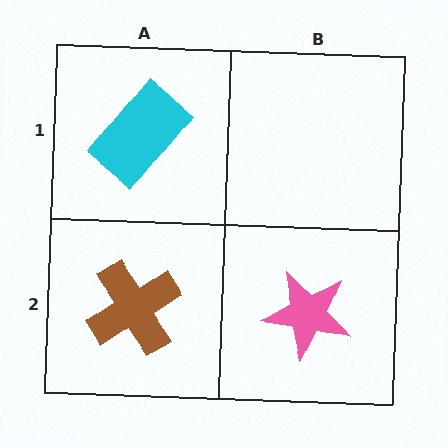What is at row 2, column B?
A pink star.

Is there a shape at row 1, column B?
No, that cell is empty.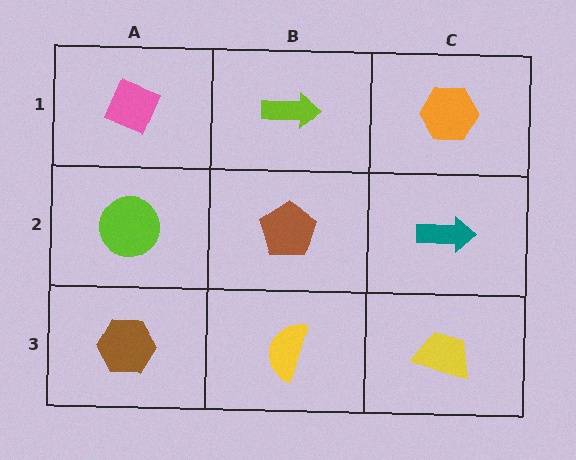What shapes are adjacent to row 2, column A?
A pink diamond (row 1, column A), a brown hexagon (row 3, column A), a brown pentagon (row 2, column B).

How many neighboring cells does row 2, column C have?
3.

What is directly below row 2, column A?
A brown hexagon.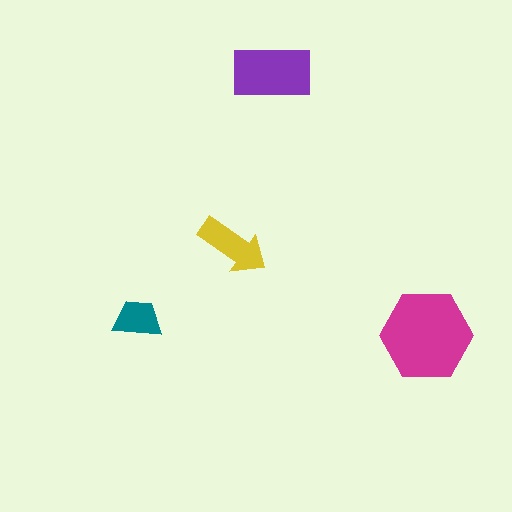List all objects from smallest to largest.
The teal trapezoid, the yellow arrow, the purple rectangle, the magenta hexagon.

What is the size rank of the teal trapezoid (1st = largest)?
4th.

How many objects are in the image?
There are 4 objects in the image.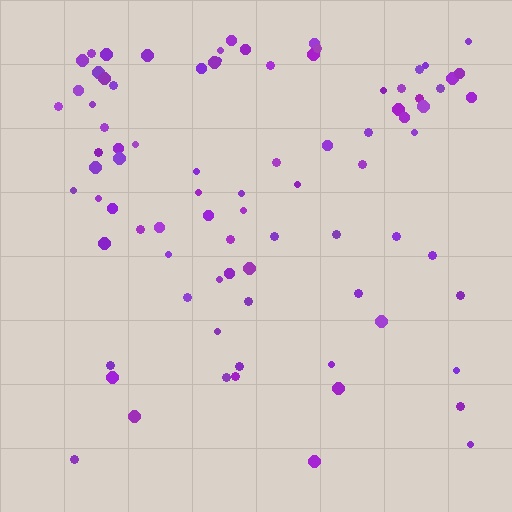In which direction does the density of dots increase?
From bottom to top, with the top side densest.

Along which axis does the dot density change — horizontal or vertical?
Vertical.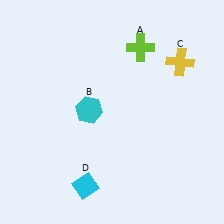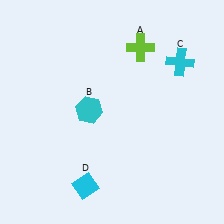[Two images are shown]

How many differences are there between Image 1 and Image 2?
There is 1 difference between the two images.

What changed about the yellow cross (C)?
In Image 1, C is yellow. In Image 2, it changed to cyan.